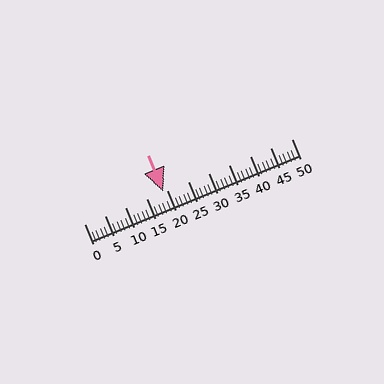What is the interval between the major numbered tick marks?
The major tick marks are spaced 5 units apart.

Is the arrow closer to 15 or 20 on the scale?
The arrow is closer to 20.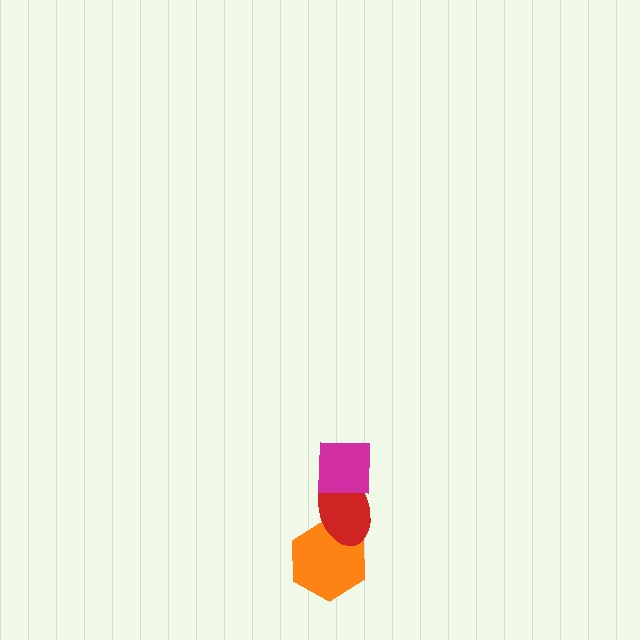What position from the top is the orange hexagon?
The orange hexagon is 3rd from the top.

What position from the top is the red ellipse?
The red ellipse is 2nd from the top.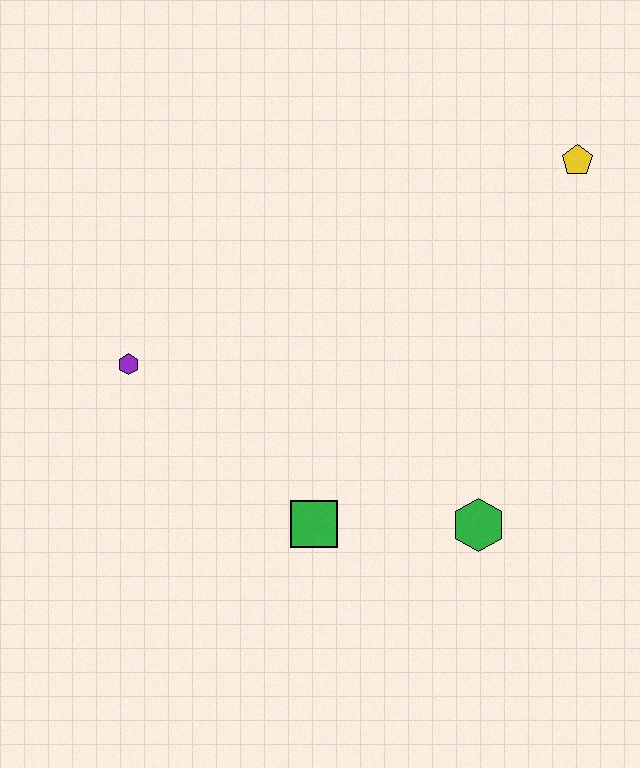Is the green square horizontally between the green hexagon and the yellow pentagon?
No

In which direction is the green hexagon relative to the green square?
The green hexagon is to the right of the green square.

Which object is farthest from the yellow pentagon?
The purple hexagon is farthest from the yellow pentagon.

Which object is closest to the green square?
The green hexagon is closest to the green square.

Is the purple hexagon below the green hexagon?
No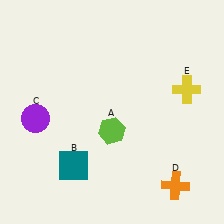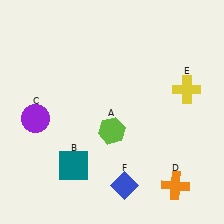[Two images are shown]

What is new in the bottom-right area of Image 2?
A blue diamond (F) was added in the bottom-right area of Image 2.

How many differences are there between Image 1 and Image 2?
There is 1 difference between the two images.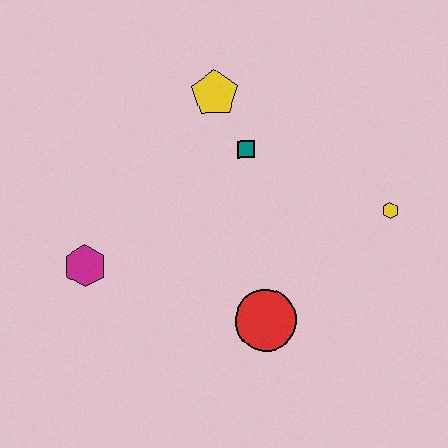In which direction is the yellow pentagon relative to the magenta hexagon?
The yellow pentagon is above the magenta hexagon.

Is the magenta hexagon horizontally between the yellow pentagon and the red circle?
No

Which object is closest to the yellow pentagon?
The teal square is closest to the yellow pentagon.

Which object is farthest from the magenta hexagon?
The yellow hexagon is farthest from the magenta hexagon.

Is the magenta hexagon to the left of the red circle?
Yes